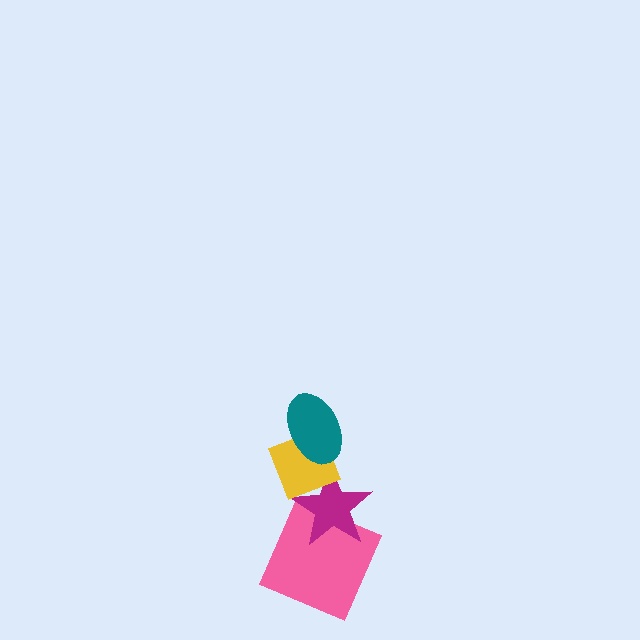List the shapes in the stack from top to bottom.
From top to bottom: the teal ellipse, the yellow diamond, the magenta star, the pink square.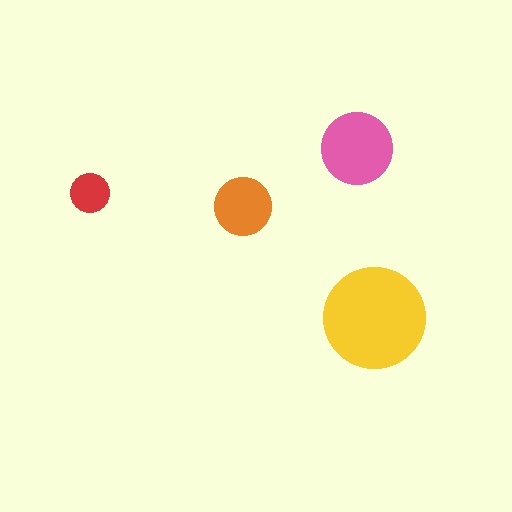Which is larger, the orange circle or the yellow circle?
The yellow one.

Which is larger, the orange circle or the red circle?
The orange one.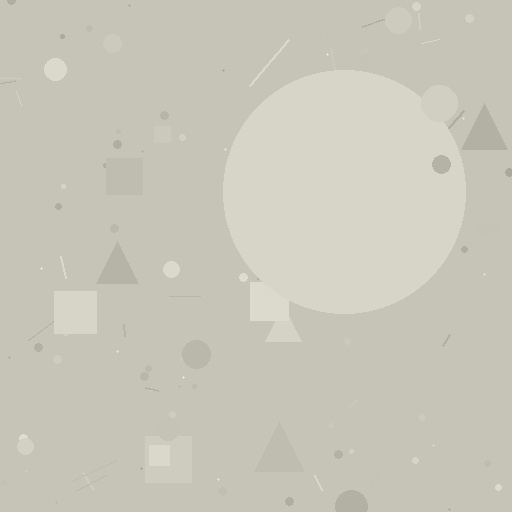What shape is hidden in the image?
A circle is hidden in the image.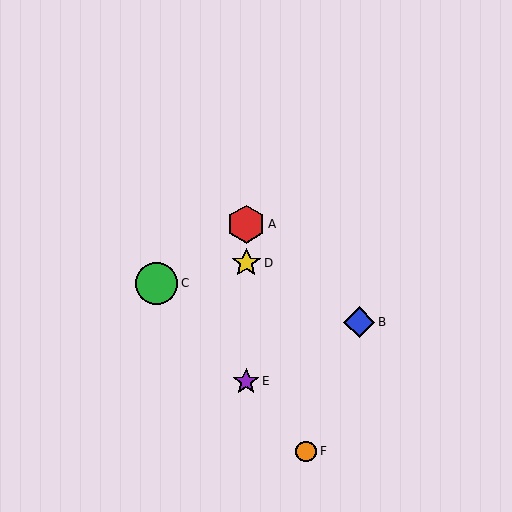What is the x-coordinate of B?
Object B is at x≈359.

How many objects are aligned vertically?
3 objects (A, D, E) are aligned vertically.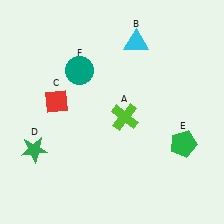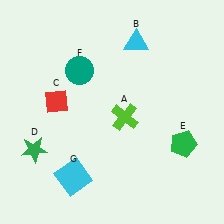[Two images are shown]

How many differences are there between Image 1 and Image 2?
There is 1 difference between the two images.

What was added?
A cyan square (G) was added in Image 2.